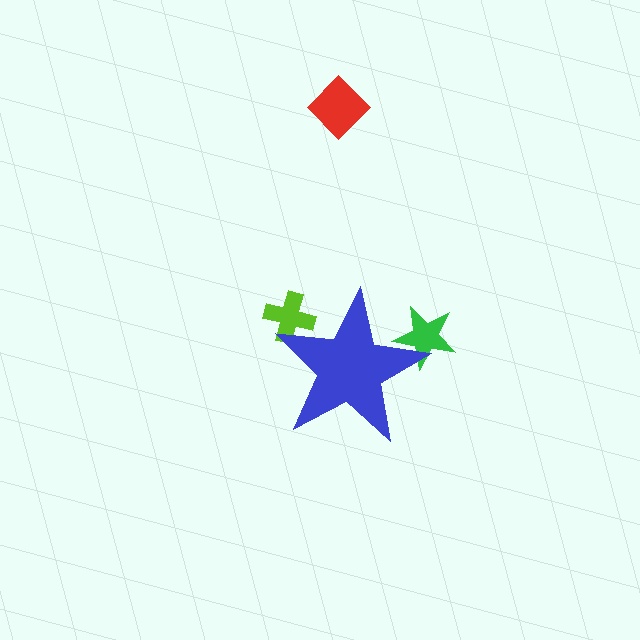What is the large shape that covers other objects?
A blue star.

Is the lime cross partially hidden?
Yes, the lime cross is partially hidden behind the blue star.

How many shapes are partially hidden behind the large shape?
2 shapes are partially hidden.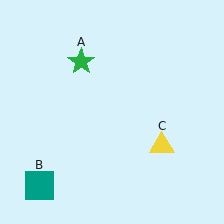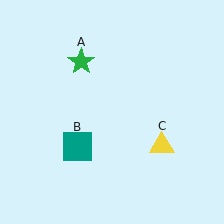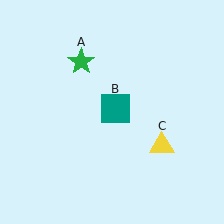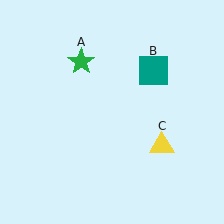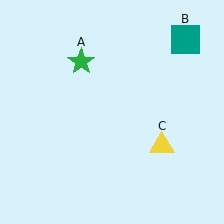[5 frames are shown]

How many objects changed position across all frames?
1 object changed position: teal square (object B).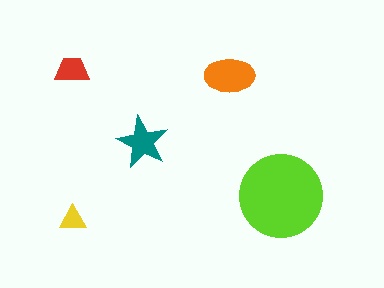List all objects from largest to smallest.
The lime circle, the orange ellipse, the teal star, the red trapezoid, the yellow triangle.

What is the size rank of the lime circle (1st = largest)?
1st.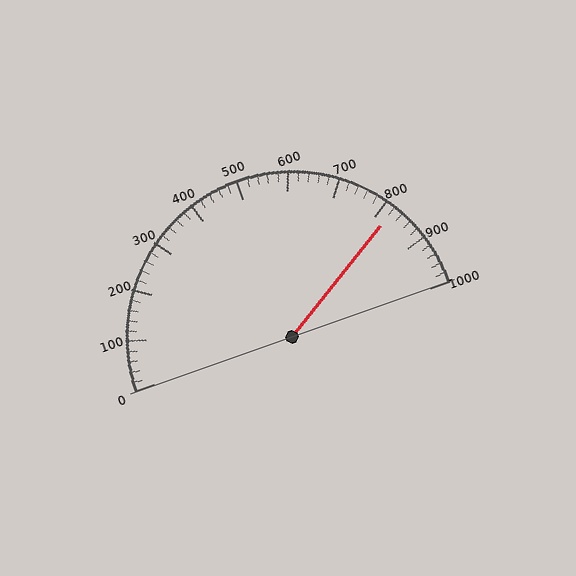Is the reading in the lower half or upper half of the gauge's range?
The reading is in the upper half of the range (0 to 1000).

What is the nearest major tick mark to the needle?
The nearest major tick mark is 800.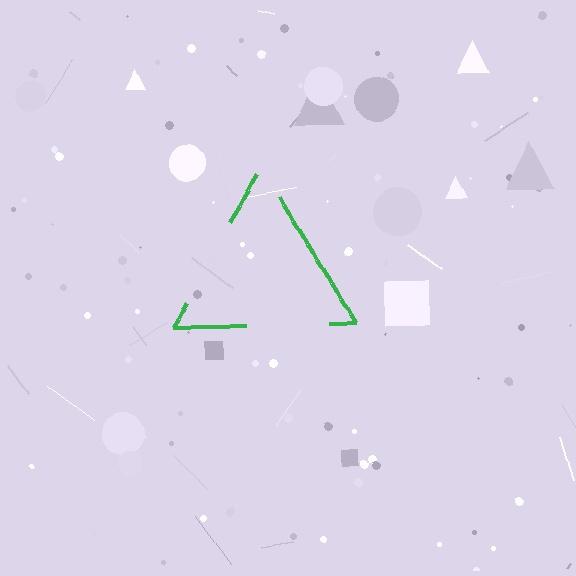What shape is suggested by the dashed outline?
The dashed outline suggests a triangle.